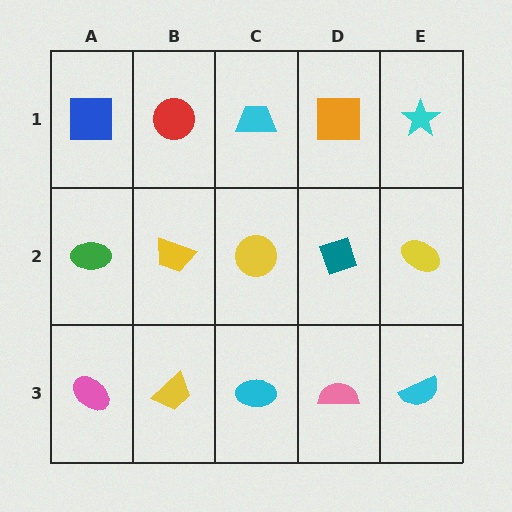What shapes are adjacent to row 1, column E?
A yellow ellipse (row 2, column E), an orange square (row 1, column D).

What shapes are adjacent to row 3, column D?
A teal diamond (row 2, column D), a cyan ellipse (row 3, column C), a cyan semicircle (row 3, column E).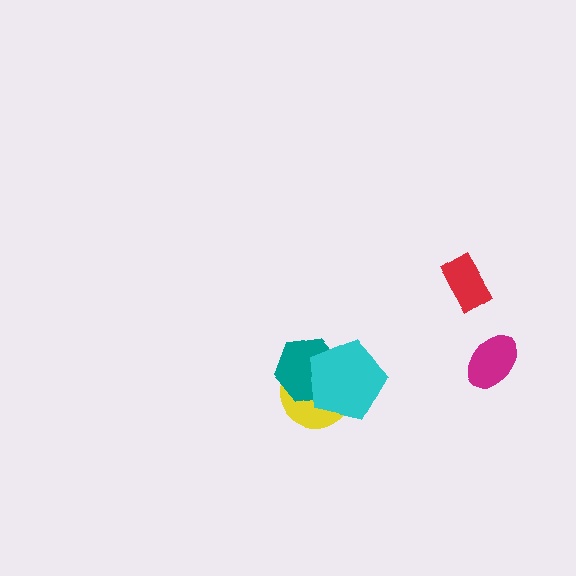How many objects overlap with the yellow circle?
2 objects overlap with the yellow circle.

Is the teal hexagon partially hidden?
Yes, it is partially covered by another shape.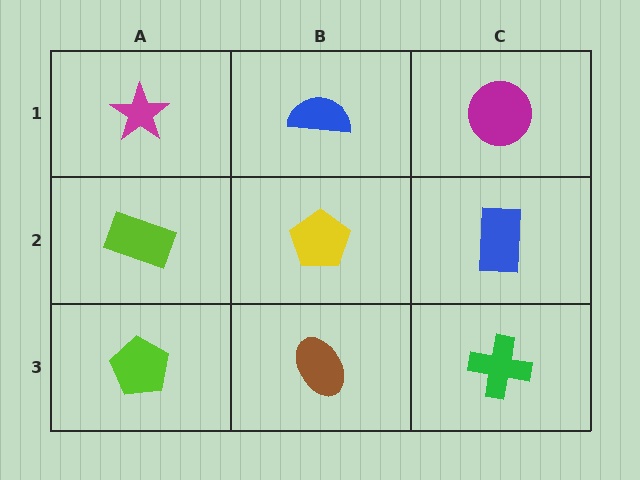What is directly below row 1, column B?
A yellow pentagon.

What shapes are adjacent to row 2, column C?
A magenta circle (row 1, column C), a green cross (row 3, column C), a yellow pentagon (row 2, column B).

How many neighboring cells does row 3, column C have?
2.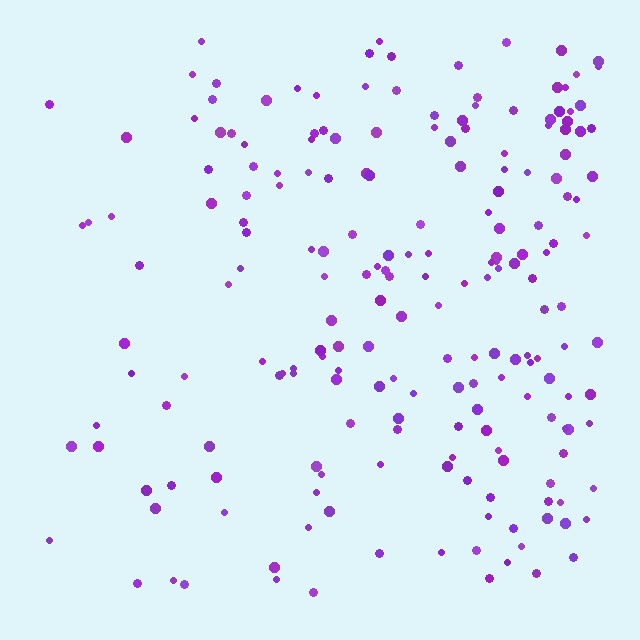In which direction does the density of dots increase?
From left to right, with the right side densest.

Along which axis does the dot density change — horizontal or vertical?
Horizontal.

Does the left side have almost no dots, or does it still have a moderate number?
Still a moderate number, just noticeably fewer than the right.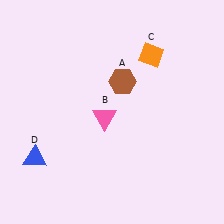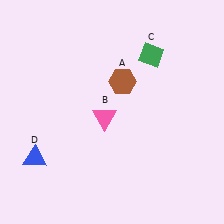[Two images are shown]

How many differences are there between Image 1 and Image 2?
There is 1 difference between the two images.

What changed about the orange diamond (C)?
In Image 1, C is orange. In Image 2, it changed to green.